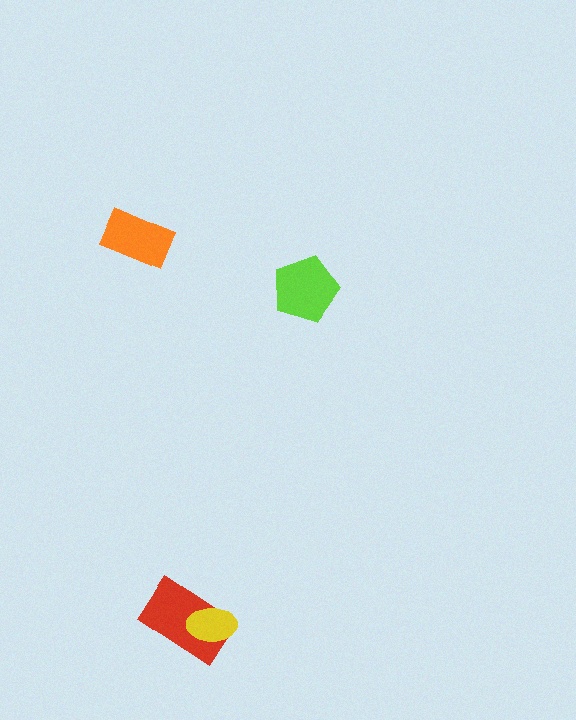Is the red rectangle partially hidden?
Yes, it is partially covered by another shape.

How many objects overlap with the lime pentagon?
0 objects overlap with the lime pentagon.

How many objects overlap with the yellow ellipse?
1 object overlaps with the yellow ellipse.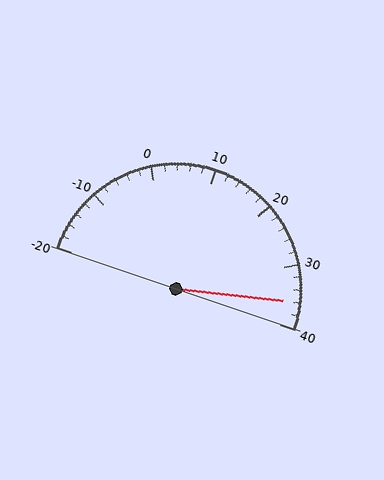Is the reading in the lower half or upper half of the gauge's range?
The reading is in the upper half of the range (-20 to 40).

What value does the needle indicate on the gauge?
The needle indicates approximately 36.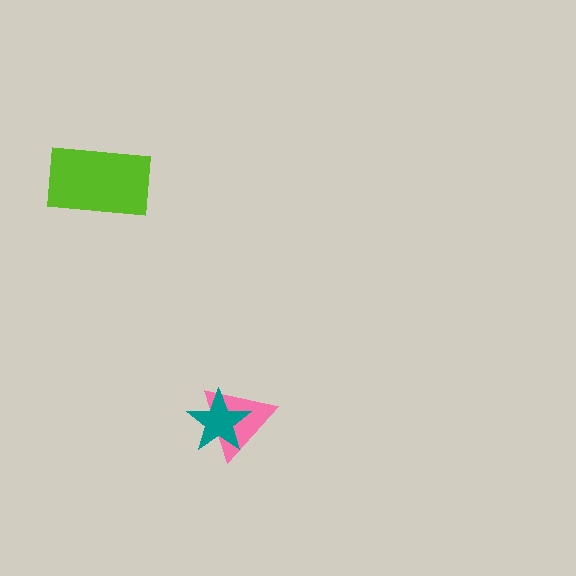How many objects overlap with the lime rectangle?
0 objects overlap with the lime rectangle.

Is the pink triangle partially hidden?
Yes, it is partially covered by another shape.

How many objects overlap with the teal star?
1 object overlaps with the teal star.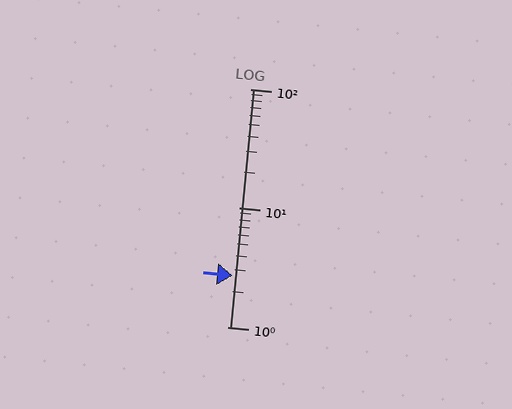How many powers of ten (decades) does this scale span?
The scale spans 2 decades, from 1 to 100.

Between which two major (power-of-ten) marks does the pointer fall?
The pointer is between 1 and 10.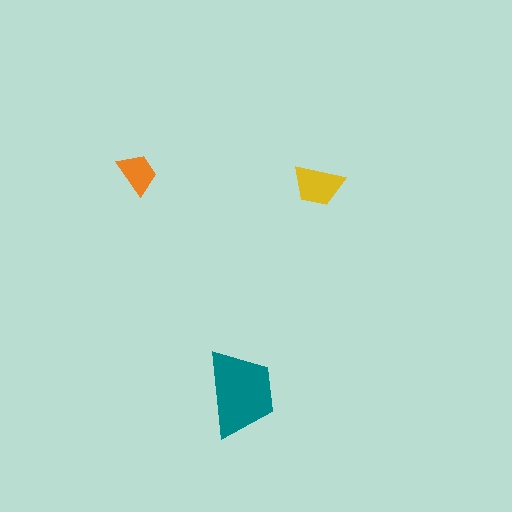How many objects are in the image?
There are 3 objects in the image.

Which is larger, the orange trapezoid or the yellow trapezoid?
The yellow one.